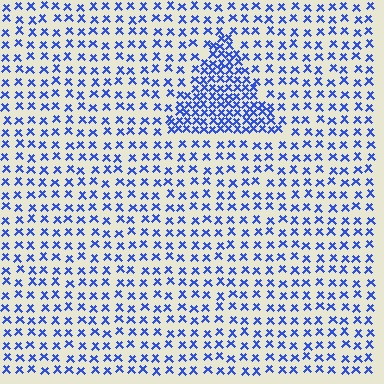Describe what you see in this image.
The image contains small blue elements arranged at two different densities. A triangle-shaped region is visible where the elements are more densely packed than the surrounding area.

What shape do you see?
I see a triangle.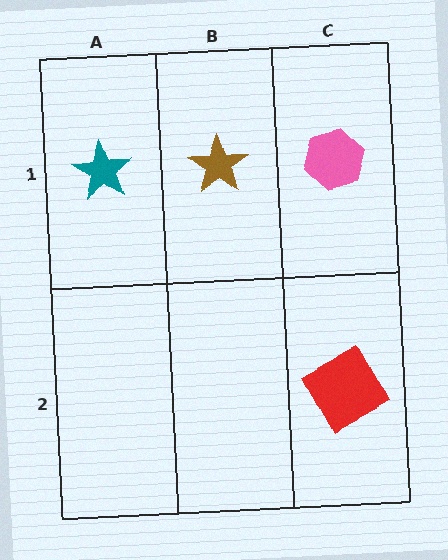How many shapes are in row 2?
1 shape.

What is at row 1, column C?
A pink hexagon.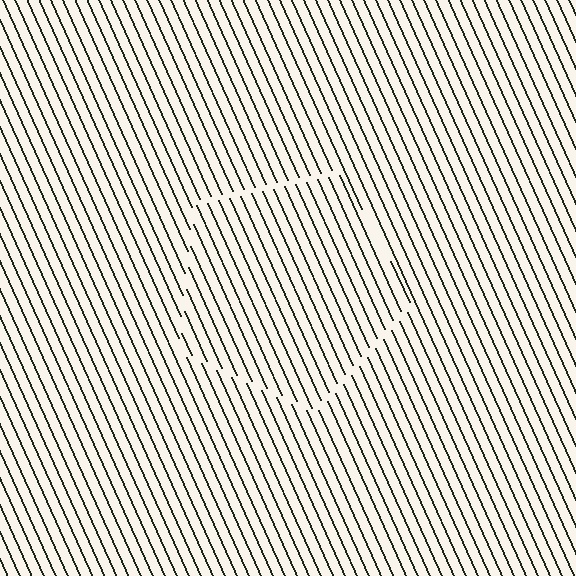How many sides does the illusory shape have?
5 sides — the line-ends trace a pentagon.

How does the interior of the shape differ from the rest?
The interior of the shape contains the same grating, shifted by half a period — the contour is defined by the phase discontinuity where line-ends from the inner and outer gratings abut.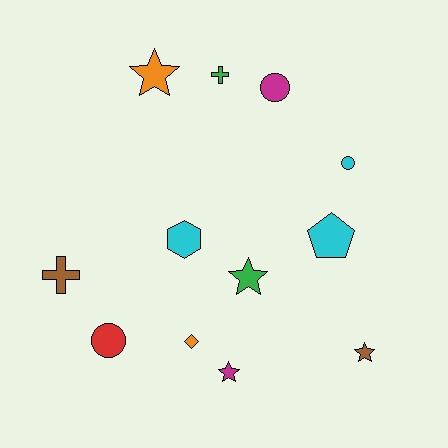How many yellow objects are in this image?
There are no yellow objects.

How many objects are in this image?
There are 12 objects.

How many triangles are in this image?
There are no triangles.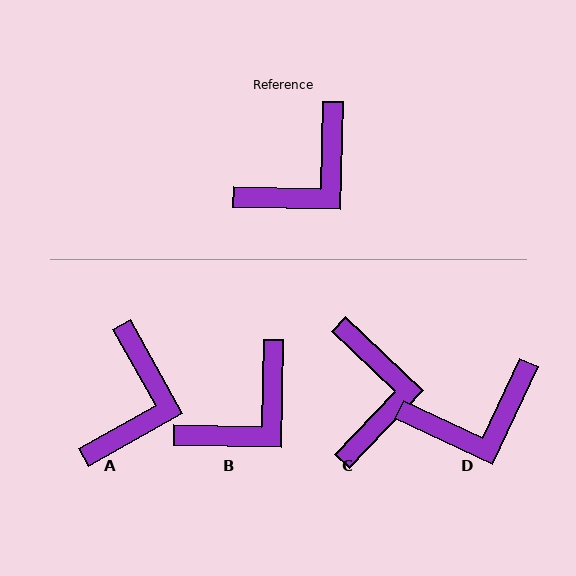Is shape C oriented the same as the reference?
No, it is off by about 48 degrees.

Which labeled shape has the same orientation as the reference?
B.